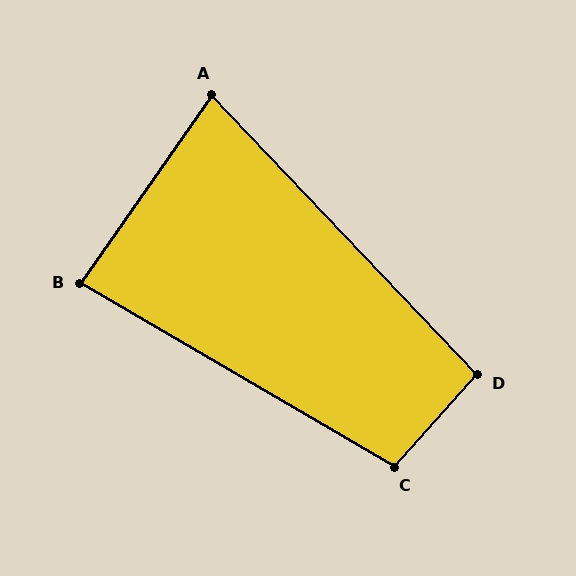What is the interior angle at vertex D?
Approximately 94 degrees (approximately right).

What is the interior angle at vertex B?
Approximately 86 degrees (approximately right).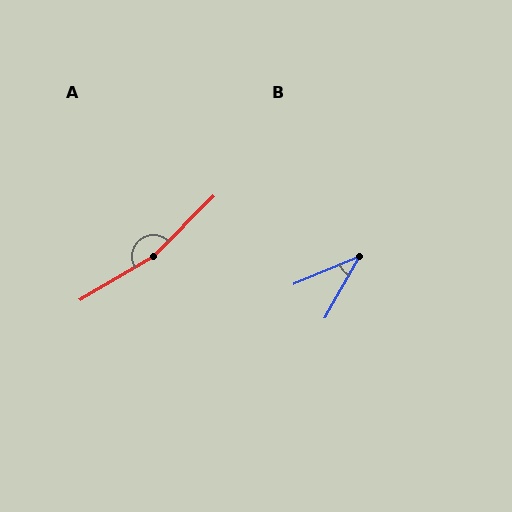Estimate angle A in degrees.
Approximately 166 degrees.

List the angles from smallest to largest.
B (38°), A (166°).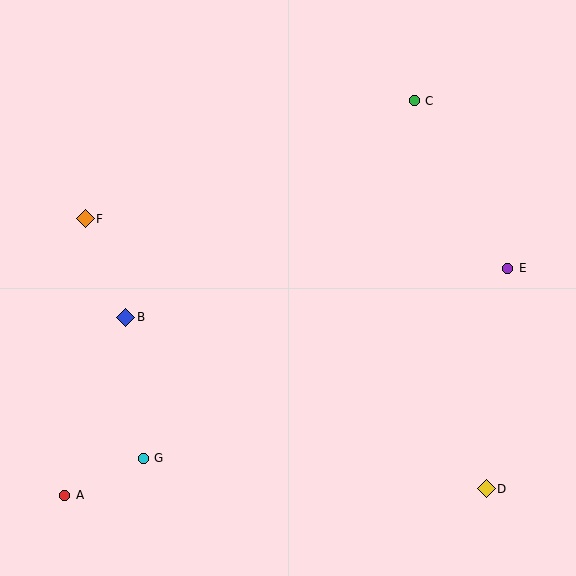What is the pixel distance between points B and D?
The distance between B and D is 399 pixels.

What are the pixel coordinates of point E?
Point E is at (508, 268).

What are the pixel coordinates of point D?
Point D is at (486, 489).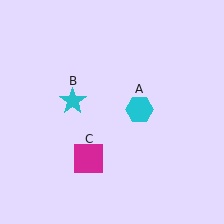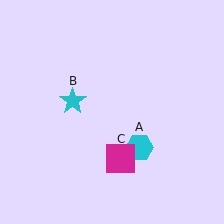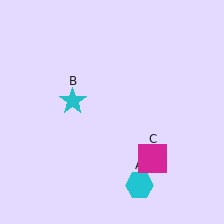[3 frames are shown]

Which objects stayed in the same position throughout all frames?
Cyan star (object B) remained stationary.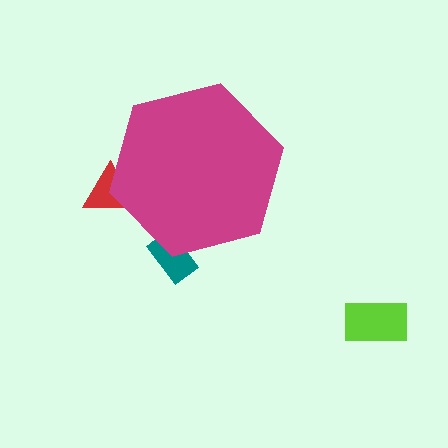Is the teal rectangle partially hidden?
Yes, the teal rectangle is partially hidden behind the magenta hexagon.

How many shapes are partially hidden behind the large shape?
2 shapes are partially hidden.